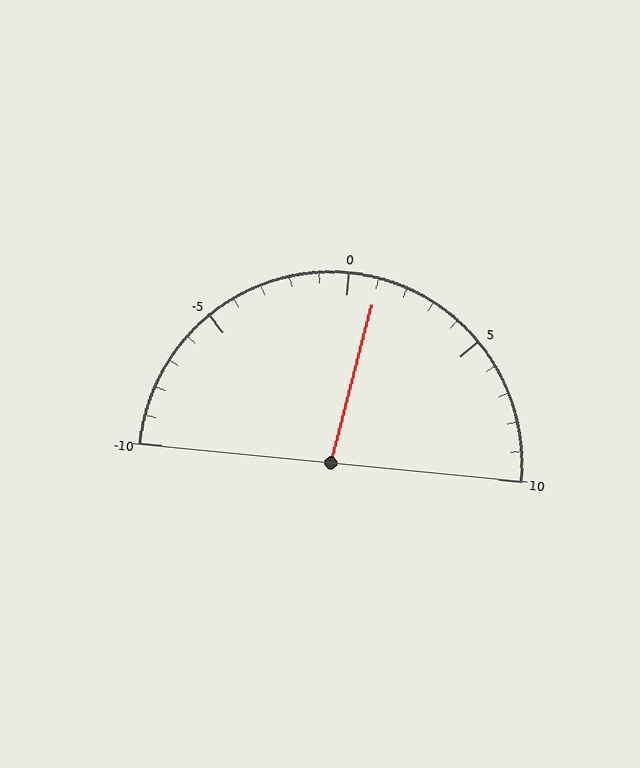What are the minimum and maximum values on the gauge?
The gauge ranges from -10 to 10.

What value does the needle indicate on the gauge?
The needle indicates approximately 1.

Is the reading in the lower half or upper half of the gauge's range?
The reading is in the upper half of the range (-10 to 10).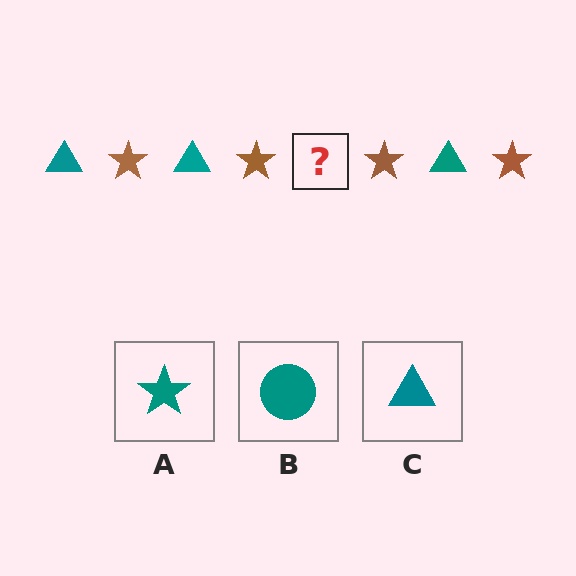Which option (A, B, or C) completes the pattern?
C.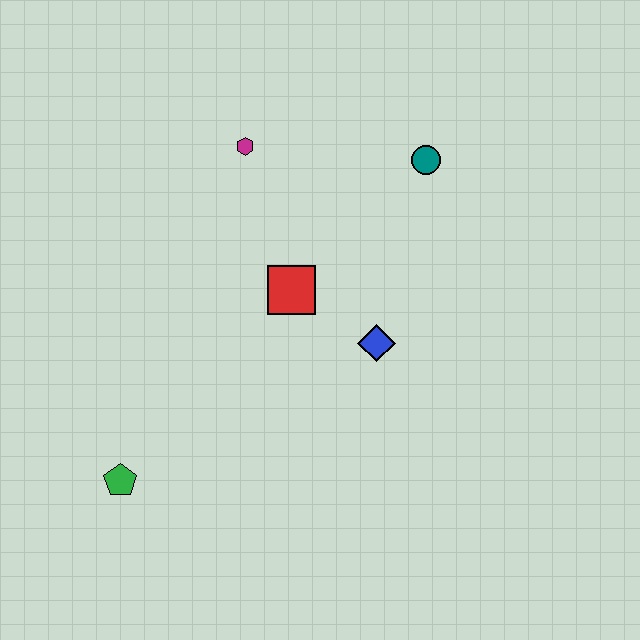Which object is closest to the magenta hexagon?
The red square is closest to the magenta hexagon.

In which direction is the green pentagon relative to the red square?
The green pentagon is below the red square.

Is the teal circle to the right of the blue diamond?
Yes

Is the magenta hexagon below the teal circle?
No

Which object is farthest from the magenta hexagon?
The green pentagon is farthest from the magenta hexagon.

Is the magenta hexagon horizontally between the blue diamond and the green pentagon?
Yes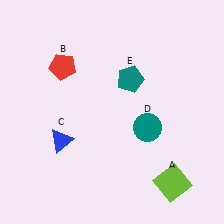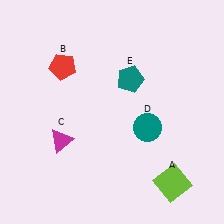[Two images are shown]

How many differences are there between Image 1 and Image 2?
There is 1 difference between the two images.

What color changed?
The triangle (C) changed from blue in Image 1 to magenta in Image 2.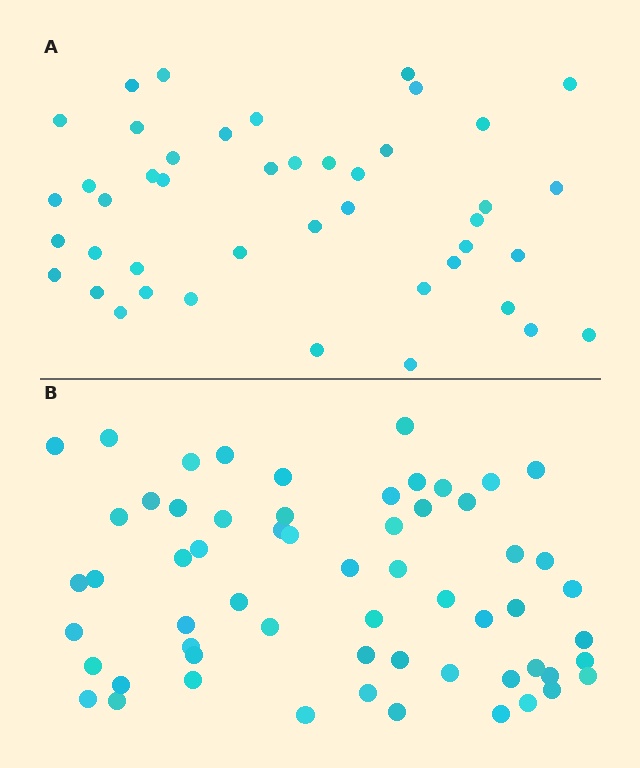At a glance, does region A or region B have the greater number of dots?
Region B (the bottom region) has more dots.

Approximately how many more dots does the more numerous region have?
Region B has approximately 15 more dots than region A.